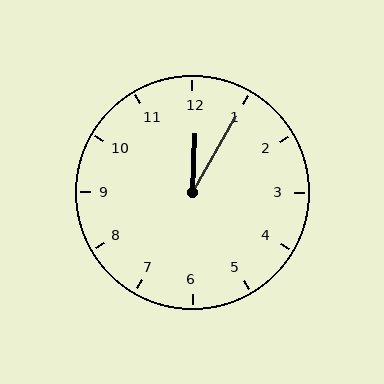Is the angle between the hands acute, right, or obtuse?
It is acute.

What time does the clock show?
12:05.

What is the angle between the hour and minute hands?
Approximately 28 degrees.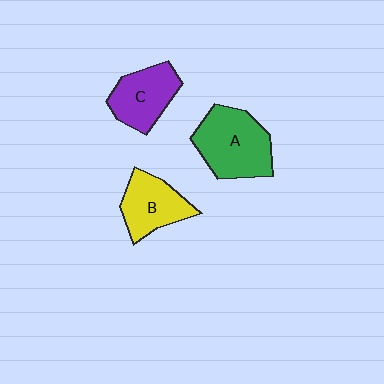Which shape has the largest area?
Shape A (green).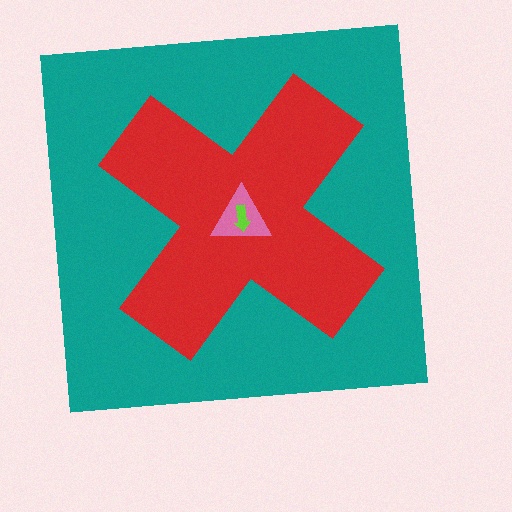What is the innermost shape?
The lime arrow.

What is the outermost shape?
The teal square.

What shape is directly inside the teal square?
The red cross.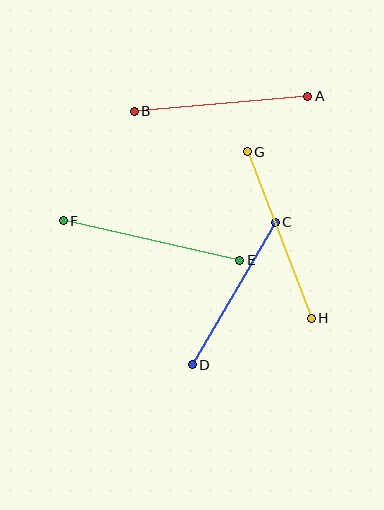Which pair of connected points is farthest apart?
Points E and F are farthest apart.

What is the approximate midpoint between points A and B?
The midpoint is at approximately (221, 104) pixels.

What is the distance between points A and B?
The distance is approximately 174 pixels.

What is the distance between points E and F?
The distance is approximately 181 pixels.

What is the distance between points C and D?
The distance is approximately 165 pixels.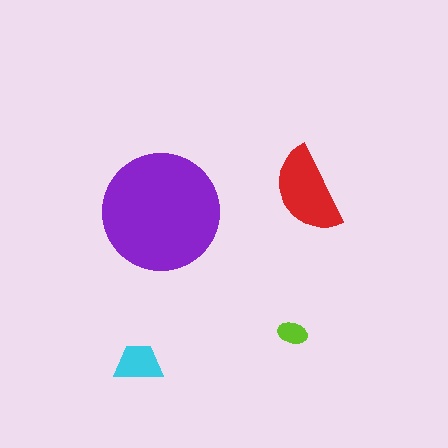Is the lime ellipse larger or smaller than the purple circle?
Smaller.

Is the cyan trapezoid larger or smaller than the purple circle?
Smaller.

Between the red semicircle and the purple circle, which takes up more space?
The purple circle.